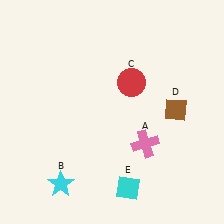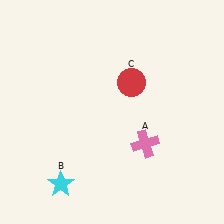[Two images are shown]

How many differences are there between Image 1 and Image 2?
There are 2 differences between the two images.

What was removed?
The brown diamond (D), the cyan diamond (E) were removed in Image 2.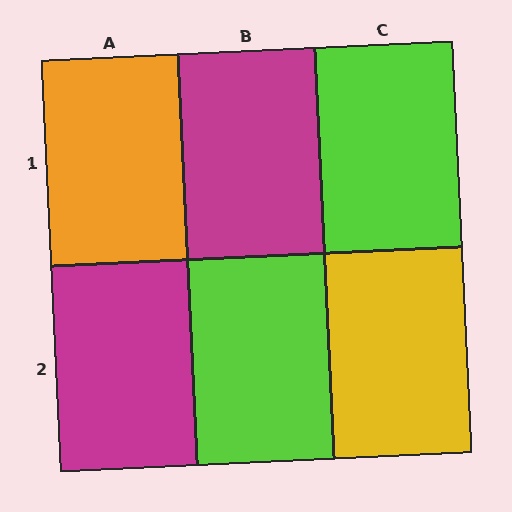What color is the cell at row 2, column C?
Yellow.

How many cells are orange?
1 cell is orange.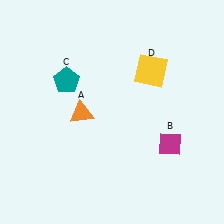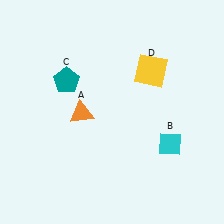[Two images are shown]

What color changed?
The diamond (B) changed from magenta in Image 1 to cyan in Image 2.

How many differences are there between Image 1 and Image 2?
There is 1 difference between the two images.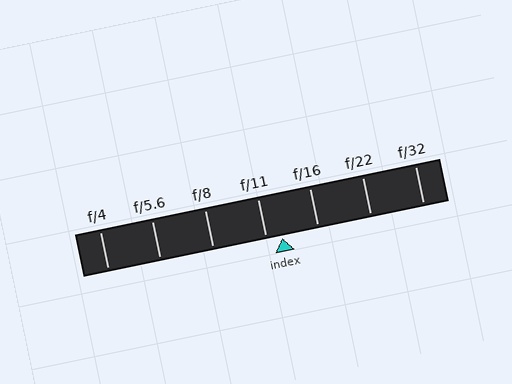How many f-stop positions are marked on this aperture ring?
There are 7 f-stop positions marked.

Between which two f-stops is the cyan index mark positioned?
The index mark is between f/11 and f/16.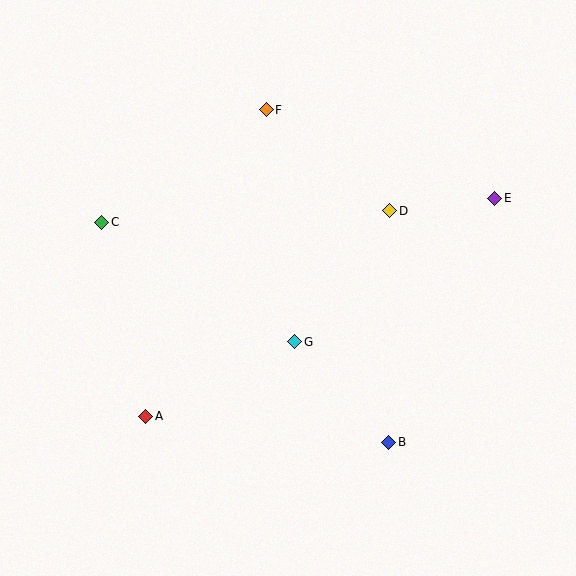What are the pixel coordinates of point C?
Point C is at (102, 222).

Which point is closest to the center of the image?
Point G at (295, 342) is closest to the center.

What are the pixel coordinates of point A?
Point A is at (145, 416).